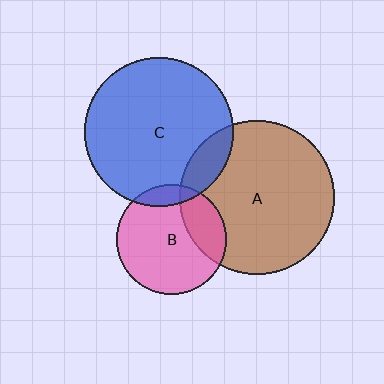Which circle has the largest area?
Circle A (brown).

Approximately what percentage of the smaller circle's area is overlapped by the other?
Approximately 25%.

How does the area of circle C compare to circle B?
Approximately 1.8 times.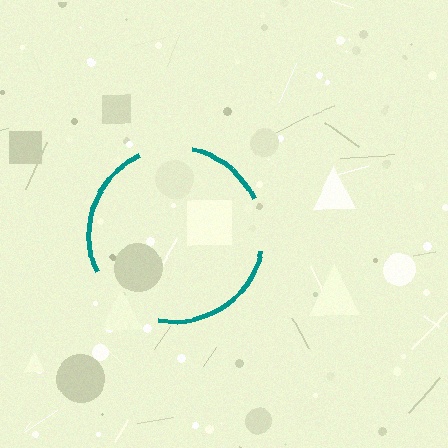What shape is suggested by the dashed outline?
The dashed outline suggests a circle.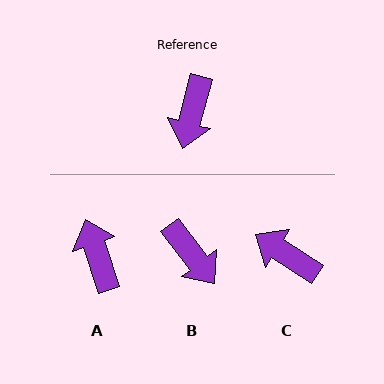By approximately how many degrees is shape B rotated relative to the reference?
Approximately 52 degrees counter-clockwise.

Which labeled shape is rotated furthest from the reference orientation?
A, about 147 degrees away.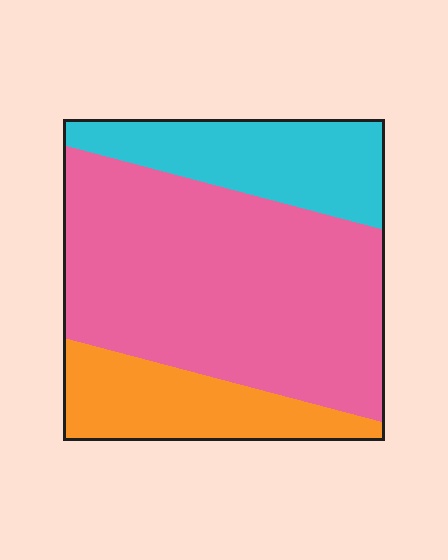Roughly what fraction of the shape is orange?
Orange takes up about one fifth (1/5) of the shape.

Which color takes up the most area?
Pink, at roughly 60%.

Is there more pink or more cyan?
Pink.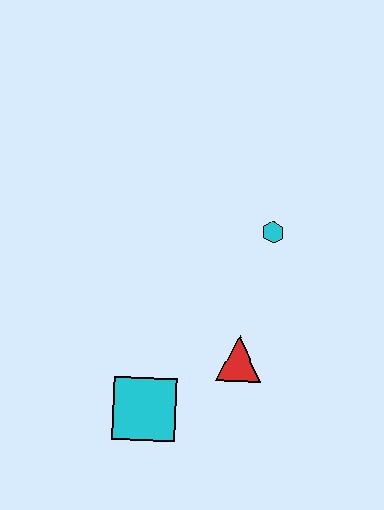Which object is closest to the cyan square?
The red triangle is closest to the cyan square.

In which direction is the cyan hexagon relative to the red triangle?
The cyan hexagon is above the red triangle.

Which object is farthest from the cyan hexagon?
The cyan square is farthest from the cyan hexagon.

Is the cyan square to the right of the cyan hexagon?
No